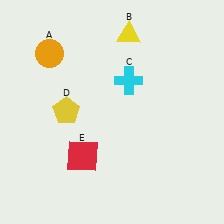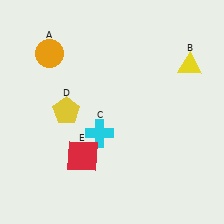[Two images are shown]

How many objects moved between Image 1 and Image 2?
2 objects moved between the two images.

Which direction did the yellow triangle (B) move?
The yellow triangle (B) moved right.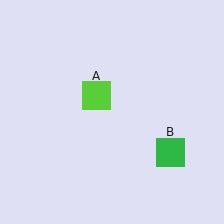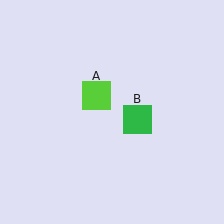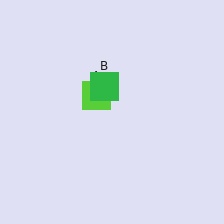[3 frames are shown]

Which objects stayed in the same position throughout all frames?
Lime square (object A) remained stationary.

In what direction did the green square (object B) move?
The green square (object B) moved up and to the left.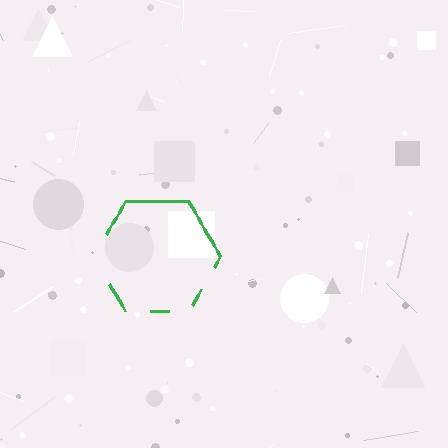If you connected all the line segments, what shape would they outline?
They would outline a hexagon.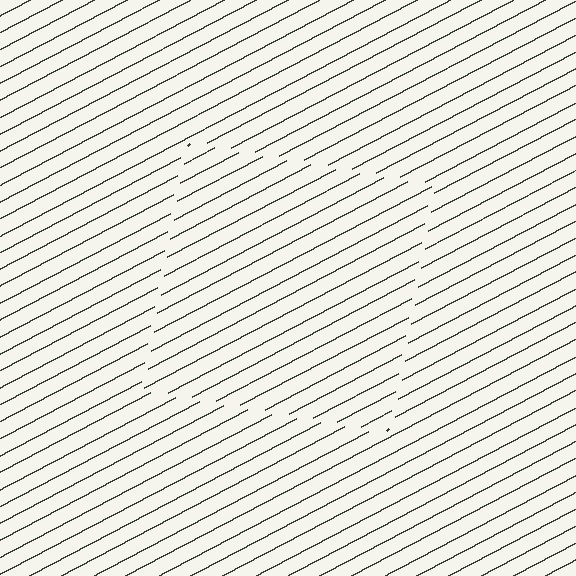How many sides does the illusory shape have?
4 sides — the line-ends trace a square.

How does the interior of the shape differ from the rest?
The interior of the shape contains the same grating, shifted by half a period — the contour is defined by the phase discontinuity where line-ends from the inner and outer gratings abut.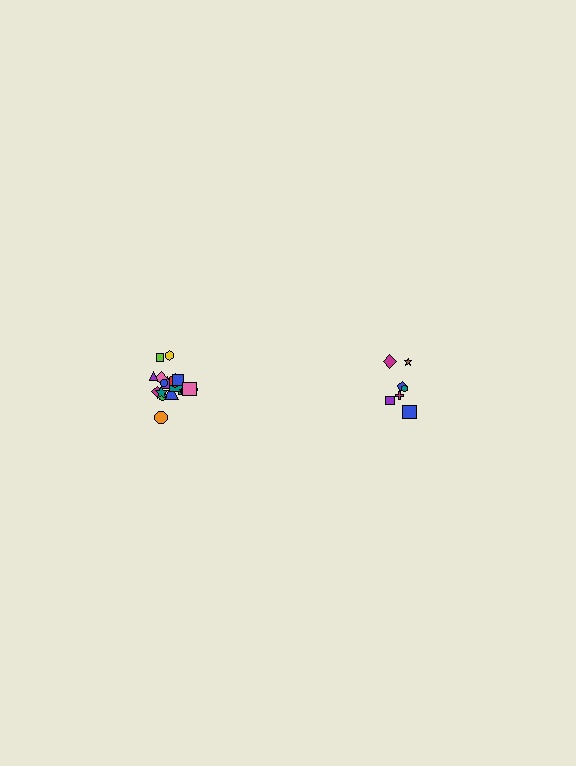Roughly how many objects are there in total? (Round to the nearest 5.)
Roughly 25 objects in total.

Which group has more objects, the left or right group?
The left group.